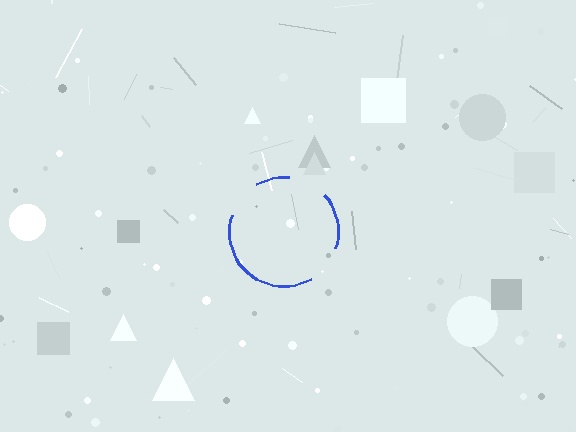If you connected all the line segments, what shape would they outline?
They would outline a circle.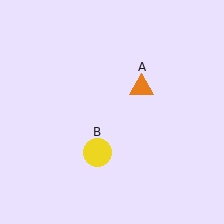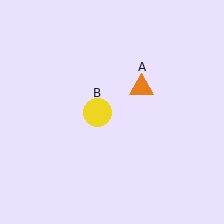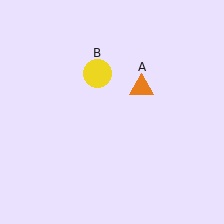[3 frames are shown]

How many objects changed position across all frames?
1 object changed position: yellow circle (object B).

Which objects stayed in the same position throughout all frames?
Orange triangle (object A) remained stationary.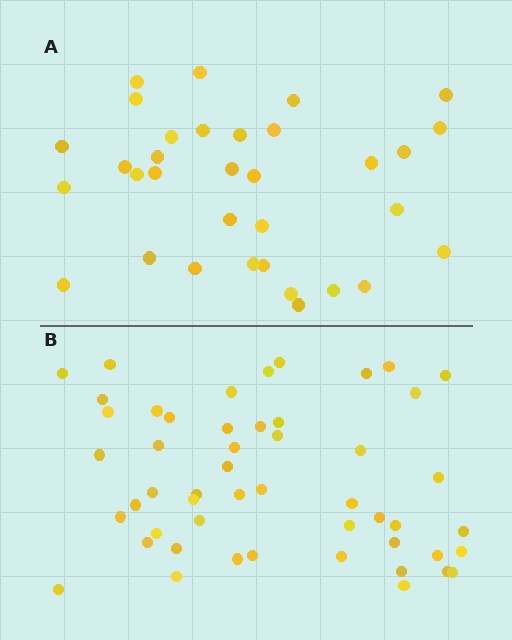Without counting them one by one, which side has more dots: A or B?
Region B (the bottom region) has more dots.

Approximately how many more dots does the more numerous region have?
Region B has approximately 20 more dots than region A.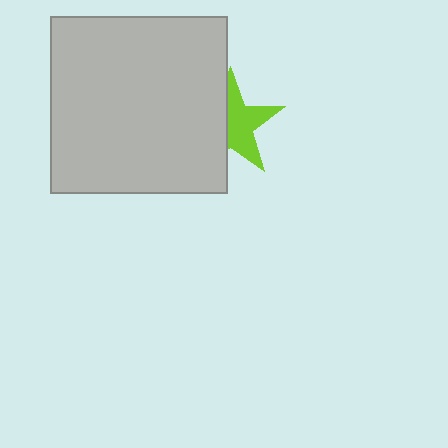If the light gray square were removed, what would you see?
You would see the complete lime star.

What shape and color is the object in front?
The object in front is a light gray square.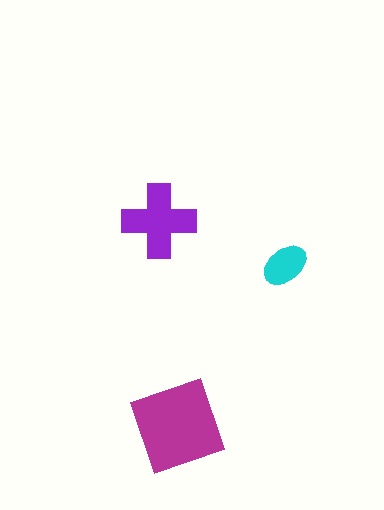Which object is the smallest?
The cyan ellipse.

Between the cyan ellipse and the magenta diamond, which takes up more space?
The magenta diamond.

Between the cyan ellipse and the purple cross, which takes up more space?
The purple cross.